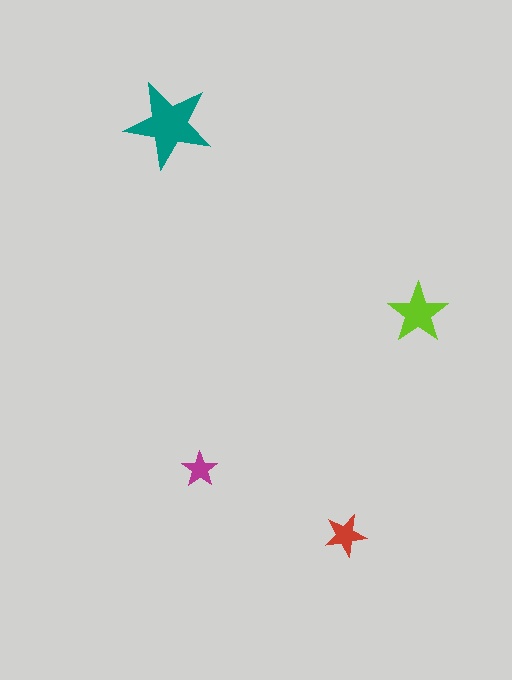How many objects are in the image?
There are 4 objects in the image.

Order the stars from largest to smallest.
the teal one, the lime one, the red one, the magenta one.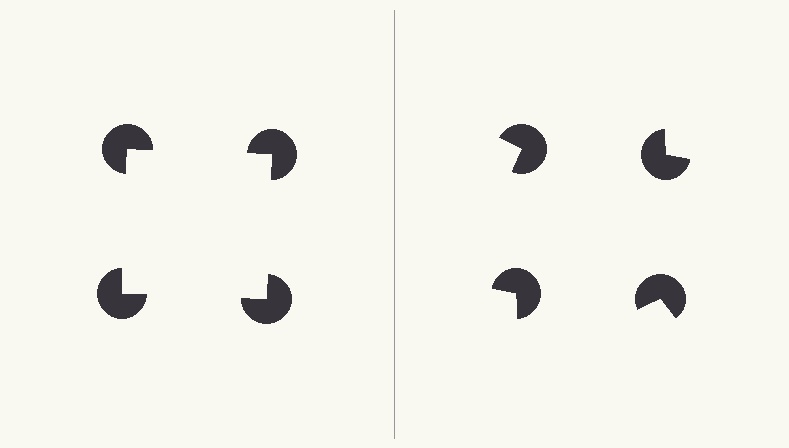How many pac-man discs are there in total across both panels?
8 — 4 on each side.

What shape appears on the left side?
An illusory square.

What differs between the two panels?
The pac-man discs are positioned identically on both sides; only the wedge orientations differ. On the left they align to a square; on the right they are misaligned.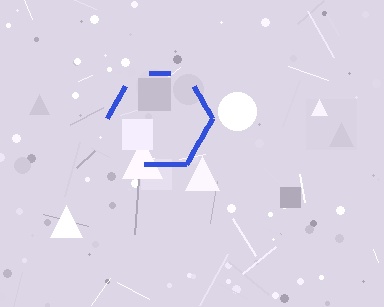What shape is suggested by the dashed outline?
The dashed outline suggests a hexagon.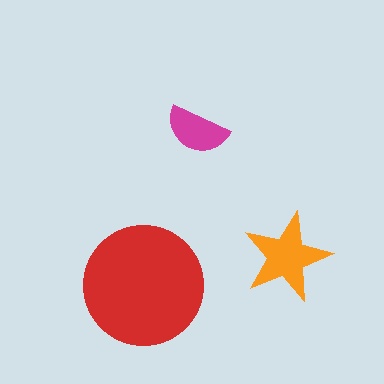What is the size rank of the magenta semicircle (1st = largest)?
3rd.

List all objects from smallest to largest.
The magenta semicircle, the orange star, the red circle.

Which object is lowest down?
The red circle is bottommost.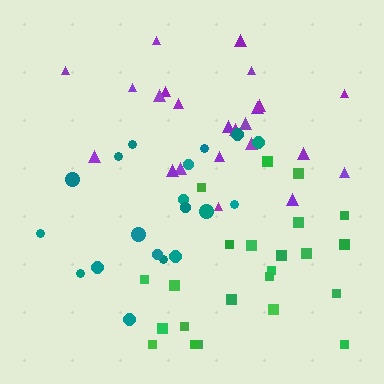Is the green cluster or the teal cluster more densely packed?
Teal.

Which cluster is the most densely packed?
Purple.